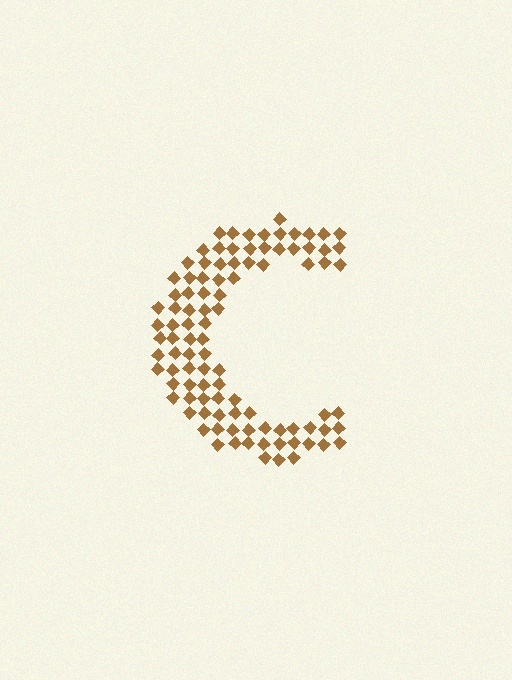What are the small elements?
The small elements are diamonds.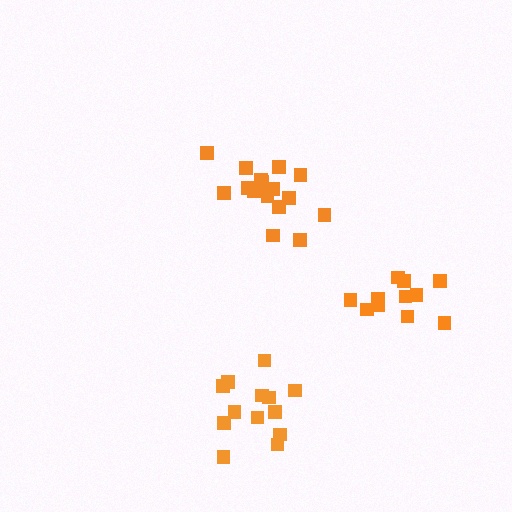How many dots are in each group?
Group 1: 13 dots, Group 2: 16 dots, Group 3: 11 dots (40 total).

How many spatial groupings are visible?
There are 3 spatial groupings.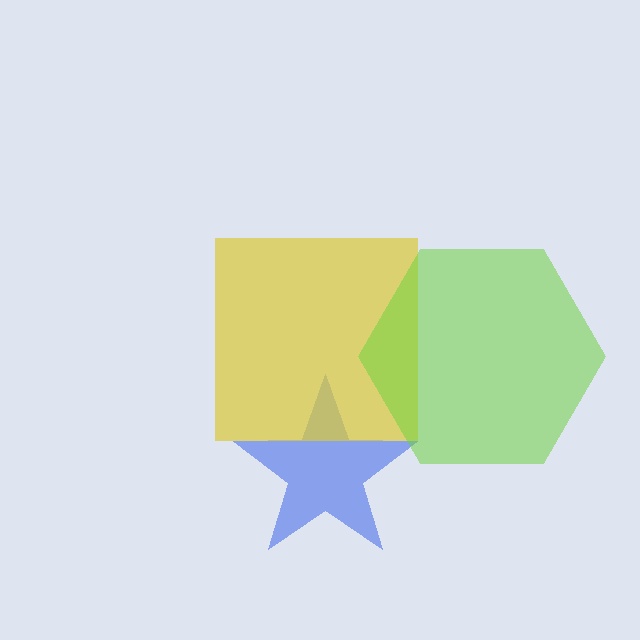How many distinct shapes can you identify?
There are 3 distinct shapes: a blue star, a yellow square, a lime hexagon.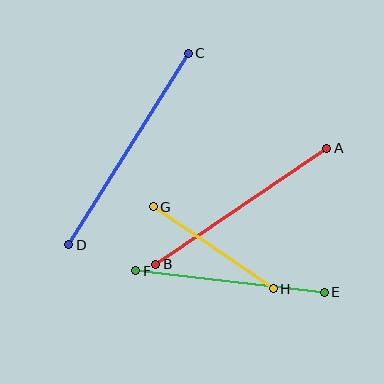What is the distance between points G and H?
The distance is approximately 145 pixels.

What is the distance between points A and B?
The distance is approximately 207 pixels.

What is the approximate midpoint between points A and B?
The midpoint is at approximately (241, 206) pixels.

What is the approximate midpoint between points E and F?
The midpoint is at approximately (230, 281) pixels.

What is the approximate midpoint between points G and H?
The midpoint is at approximately (213, 248) pixels.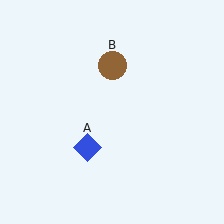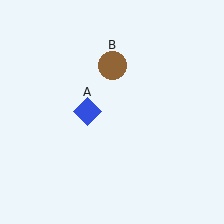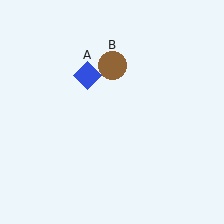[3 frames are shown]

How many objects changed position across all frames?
1 object changed position: blue diamond (object A).